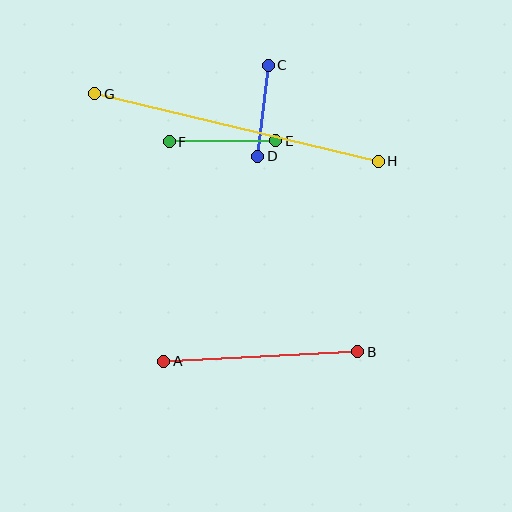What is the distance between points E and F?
The distance is approximately 107 pixels.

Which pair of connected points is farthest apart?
Points G and H are farthest apart.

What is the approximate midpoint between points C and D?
The midpoint is at approximately (263, 111) pixels.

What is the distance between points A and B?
The distance is approximately 194 pixels.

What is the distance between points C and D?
The distance is approximately 92 pixels.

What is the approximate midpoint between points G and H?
The midpoint is at approximately (237, 128) pixels.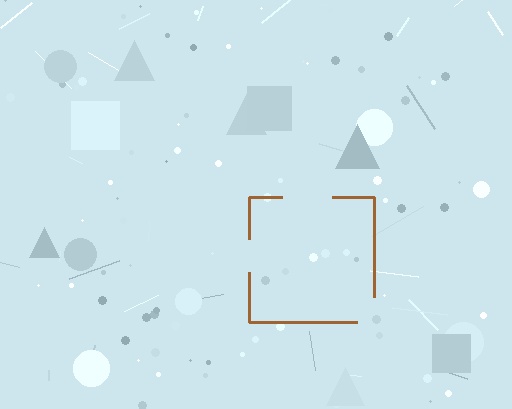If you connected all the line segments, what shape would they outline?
They would outline a square.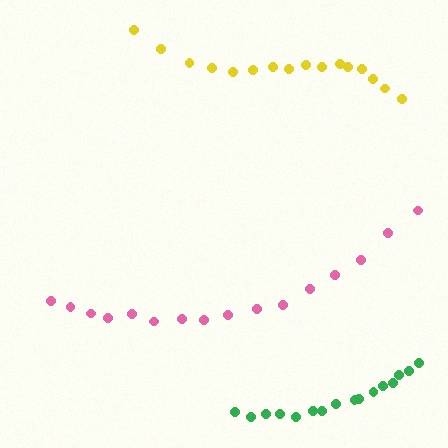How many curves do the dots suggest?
There are 3 distinct paths.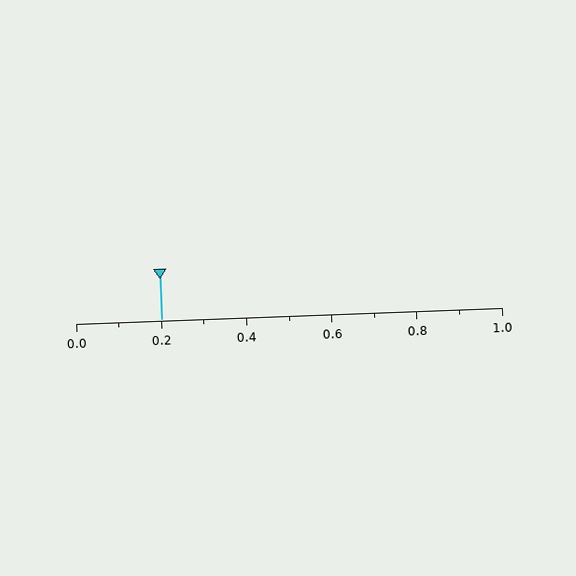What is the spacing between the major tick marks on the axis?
The major ticks are spaced 0.2 apart.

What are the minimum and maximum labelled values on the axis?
The axis runs from 0.0 to 1.0.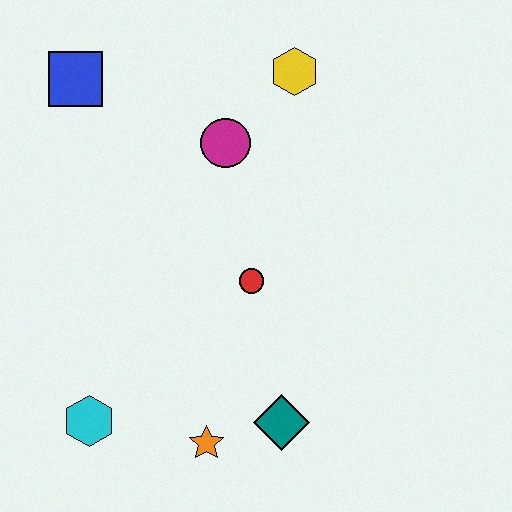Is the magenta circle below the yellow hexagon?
Yes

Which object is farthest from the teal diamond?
The blue square is farthest from the teal diamond.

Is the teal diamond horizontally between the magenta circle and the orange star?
No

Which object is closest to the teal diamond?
The orange star is closest to the teal diamond.